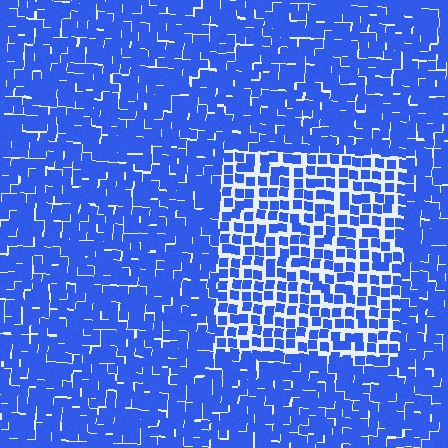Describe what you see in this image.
The image contains small blue elements arranged at two different densities. A rectangle-shaped region is visible where the elements are less densely packed than the surrounding area.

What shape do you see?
I see a rectangle.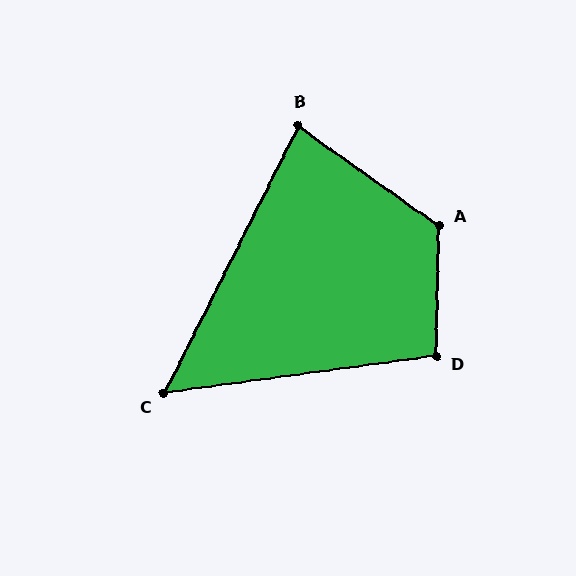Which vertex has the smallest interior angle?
C, at approximately 56 degrees.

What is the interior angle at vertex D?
Approximately 99 degrees (obtuse).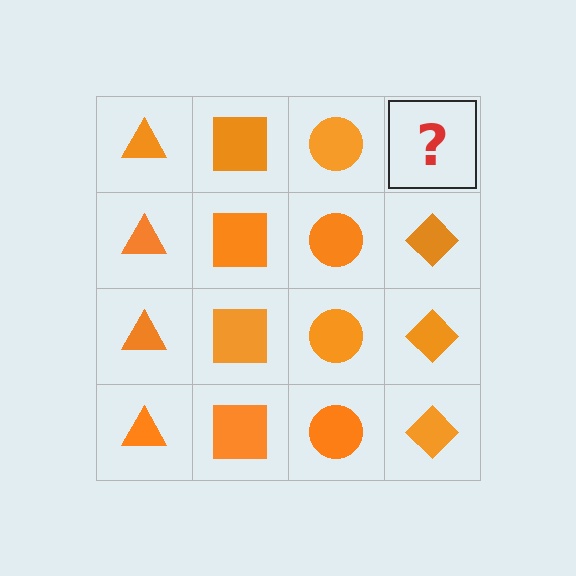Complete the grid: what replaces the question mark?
The question mark should be replaced with an orange diamond.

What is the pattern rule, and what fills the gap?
The rule is that each column has a consistent shape. The gap should be filled with an orange diamond.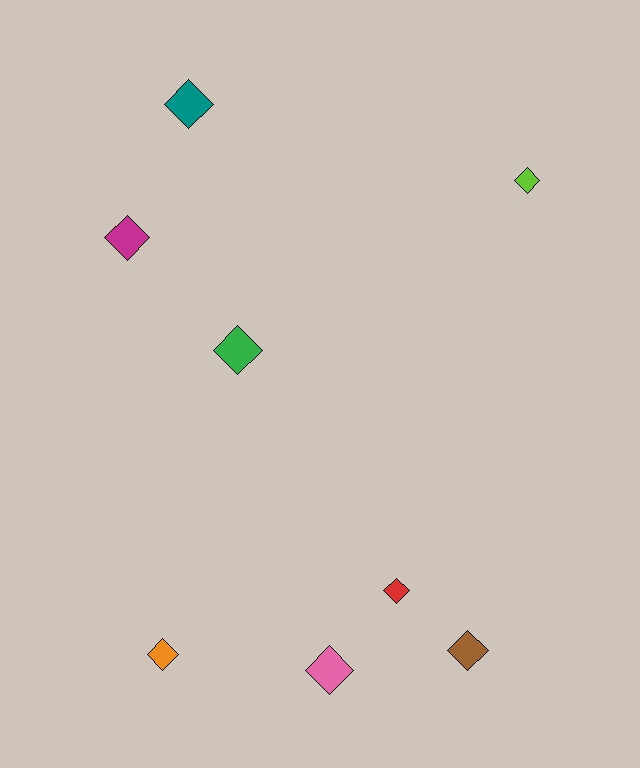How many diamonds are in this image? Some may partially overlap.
There are 8 diamonds.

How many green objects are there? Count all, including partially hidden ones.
There is 1 green object.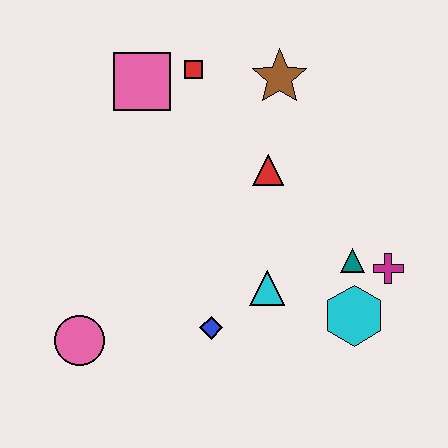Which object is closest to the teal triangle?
The magenta cross is closest to the teal triangle.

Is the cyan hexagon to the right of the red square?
Yes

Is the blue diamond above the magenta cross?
No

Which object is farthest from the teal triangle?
The pink circle is farthest from the teal triangle.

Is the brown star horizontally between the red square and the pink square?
No